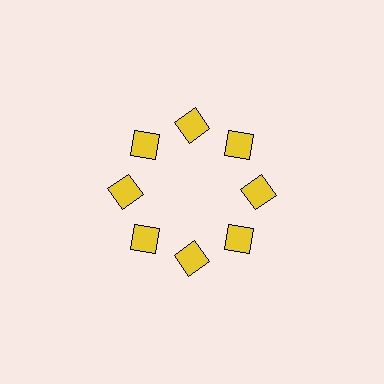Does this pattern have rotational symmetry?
Yes, this pattern has 8-fold rotational symmetry. It looks the same after rotating 45 degrees around the center.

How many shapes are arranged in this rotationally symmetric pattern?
There are 8 shapes, arranged in 8 groups of 1.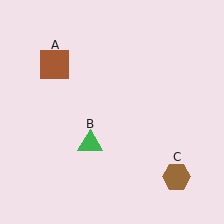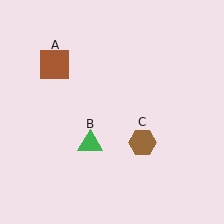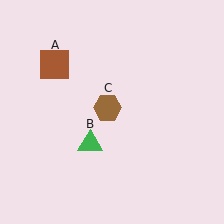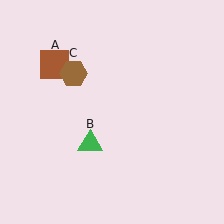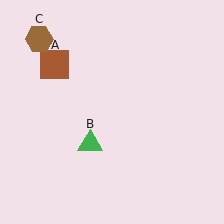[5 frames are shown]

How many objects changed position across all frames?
1 object changed position: brown hexagon (object C).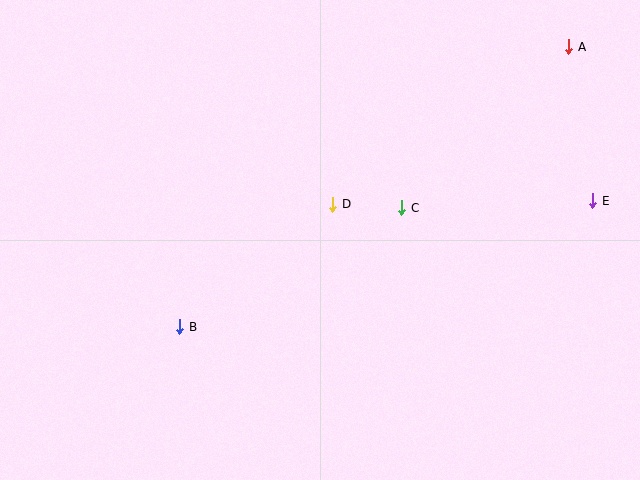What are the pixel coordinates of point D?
Point D is at (333, 204).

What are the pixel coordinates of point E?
Point E is at (593, 201).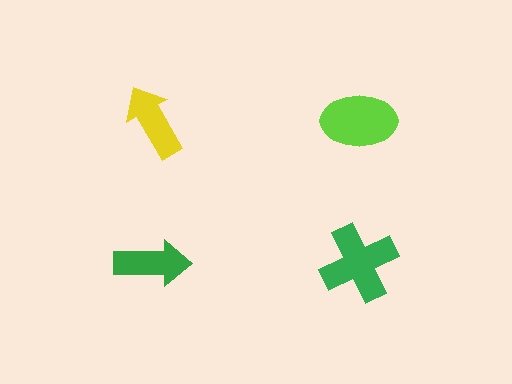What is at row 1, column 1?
A yellow arrow.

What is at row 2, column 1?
A green arrow.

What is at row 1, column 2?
A lime ellipse.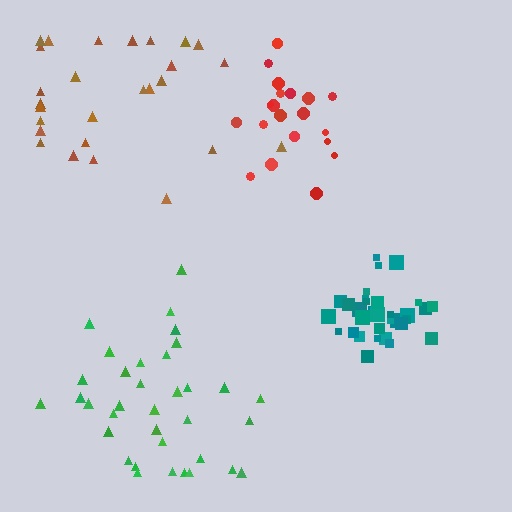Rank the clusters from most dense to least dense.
teal, red, green, brown.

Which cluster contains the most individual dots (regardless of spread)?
Green (35).